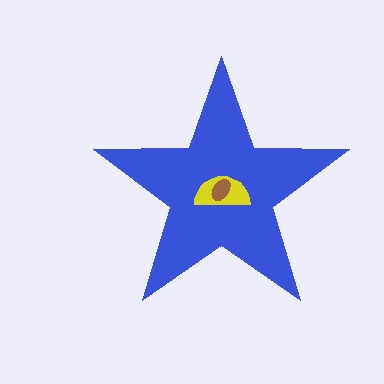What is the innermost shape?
The brown ellipse.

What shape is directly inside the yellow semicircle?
The brown ellipse.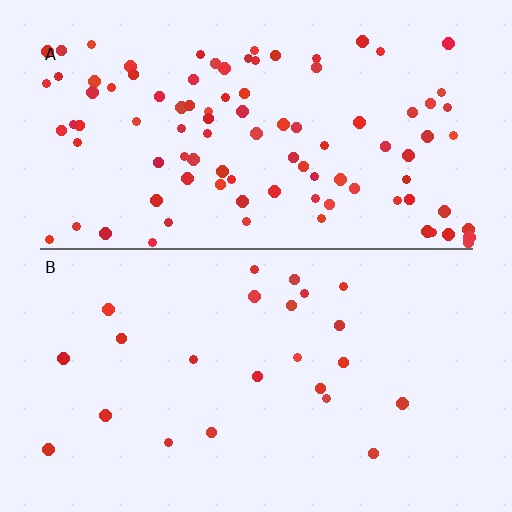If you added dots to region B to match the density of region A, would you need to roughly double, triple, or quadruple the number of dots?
Approximately quadruple.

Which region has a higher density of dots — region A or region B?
A (the top).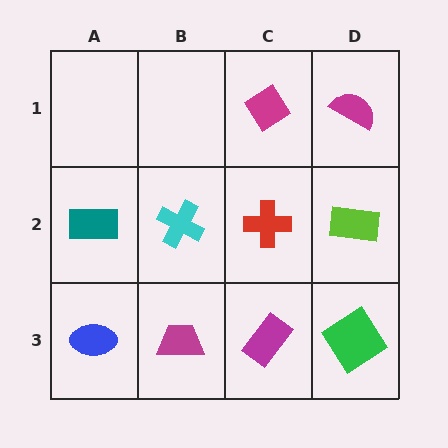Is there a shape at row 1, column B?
No, that cell is empty.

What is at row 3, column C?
A magenta rectangle.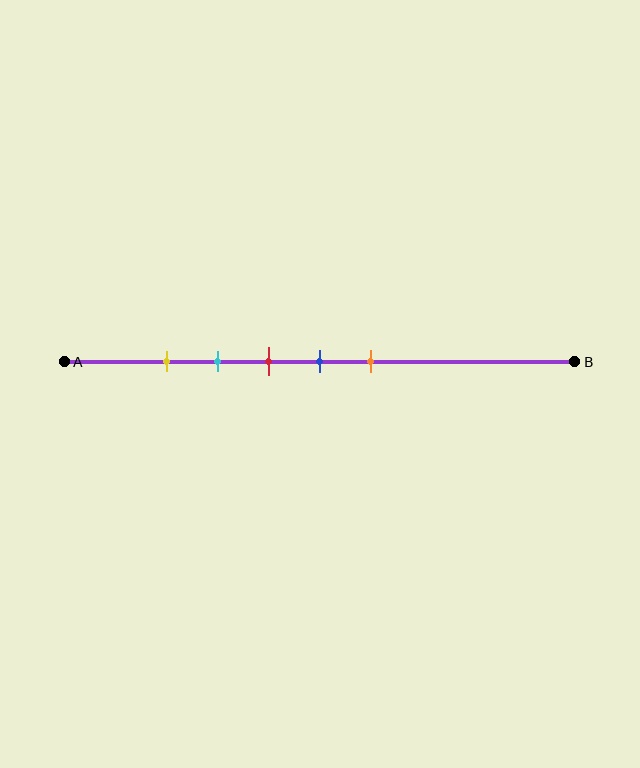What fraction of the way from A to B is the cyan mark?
The cyan mark is approximately 30% (0.3) of the way from A to B.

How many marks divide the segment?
There are 5 marks dividing the segment.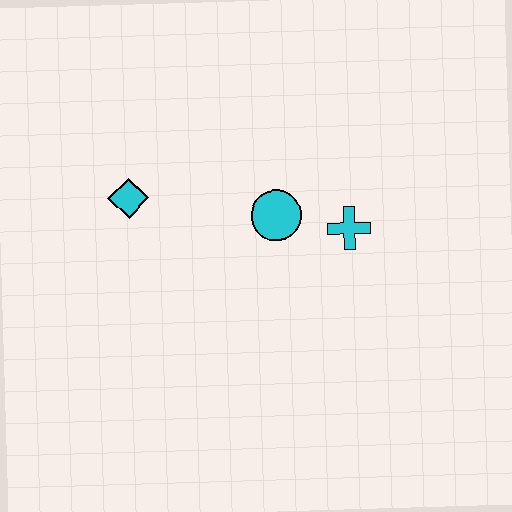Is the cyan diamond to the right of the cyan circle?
No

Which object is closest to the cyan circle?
The cyan cross is closest to the cyan circle.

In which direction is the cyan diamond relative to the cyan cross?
The cyan diamond is to the left of the cyan cross.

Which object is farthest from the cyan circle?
The cyan diamond is farthest from the cyan circle.